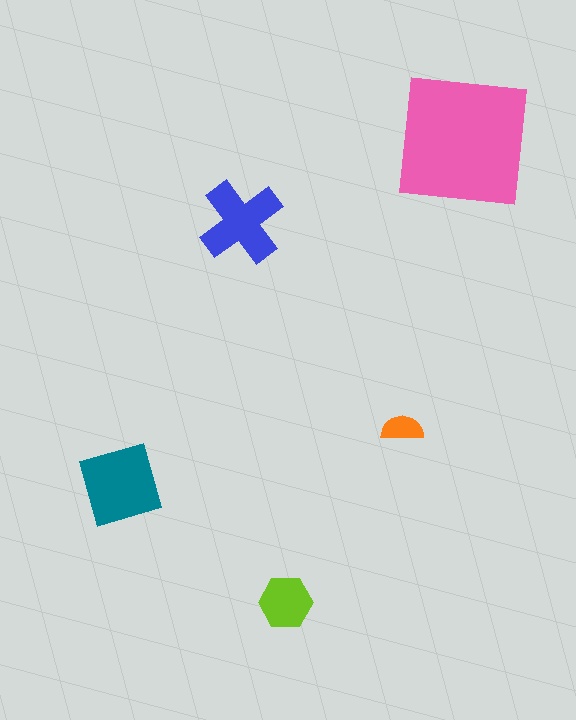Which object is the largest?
The pink square.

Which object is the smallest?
The orange semicircle.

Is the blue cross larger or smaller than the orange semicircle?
Larger.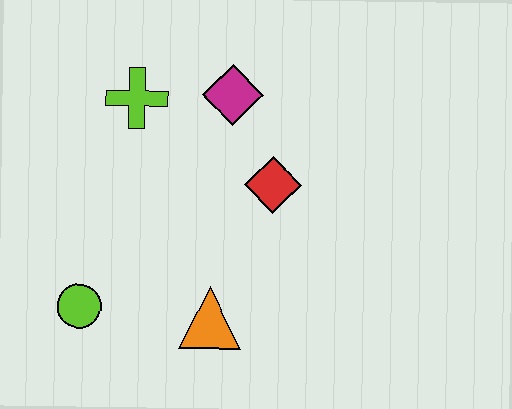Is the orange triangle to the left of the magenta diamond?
Yes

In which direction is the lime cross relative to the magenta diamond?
The lime cross is to the left of the magenta diamond.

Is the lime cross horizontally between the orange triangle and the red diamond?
No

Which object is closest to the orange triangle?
The lime circle is closest to the orange triangle.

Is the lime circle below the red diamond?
Yes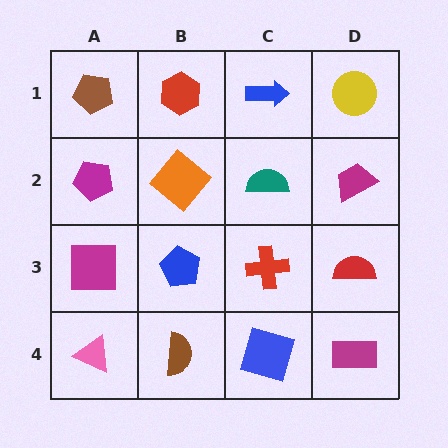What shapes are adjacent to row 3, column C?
A teal semicircle (row 2, column C), a blue square (row 4, column C), a blue pentagon (row 3, column B), a red semicircle (row 3, column D).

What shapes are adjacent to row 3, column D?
A magenta trapezoid (row 2, column D), a magenta rectangle (row 4, column D), a red cross (row 3, column C).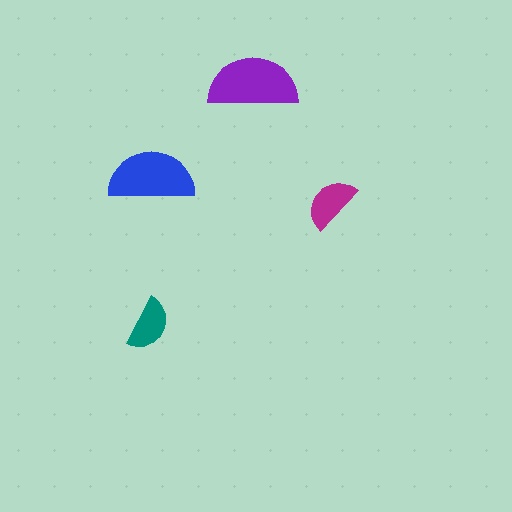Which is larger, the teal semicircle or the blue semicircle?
The blue one.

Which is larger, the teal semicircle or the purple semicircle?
The purple one.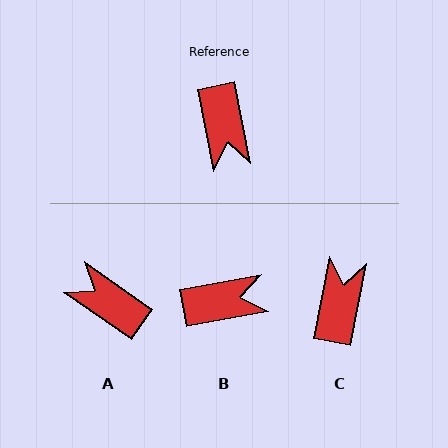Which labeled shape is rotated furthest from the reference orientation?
C, about 158 degrees away.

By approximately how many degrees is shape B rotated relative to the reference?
Approximately 89 degrees counter-clockwise.